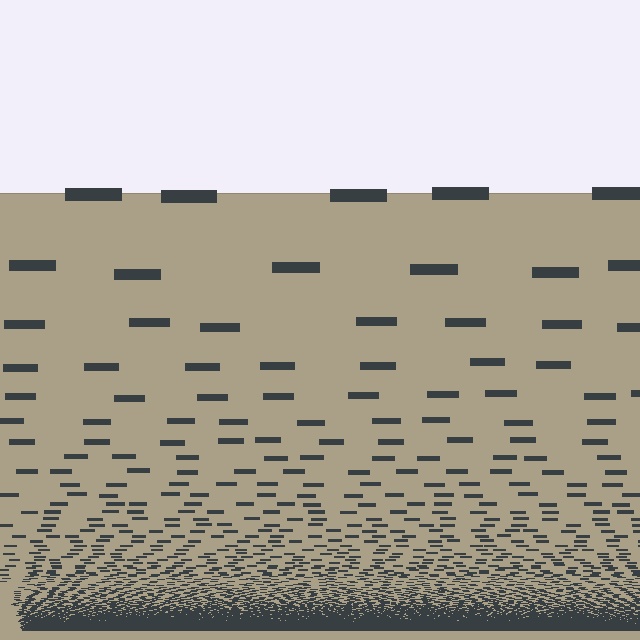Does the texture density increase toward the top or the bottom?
Density increases toward the bottom.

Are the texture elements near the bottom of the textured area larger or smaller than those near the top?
Smaller. The gradient is inverted — elements near the bottom are smaller and denser.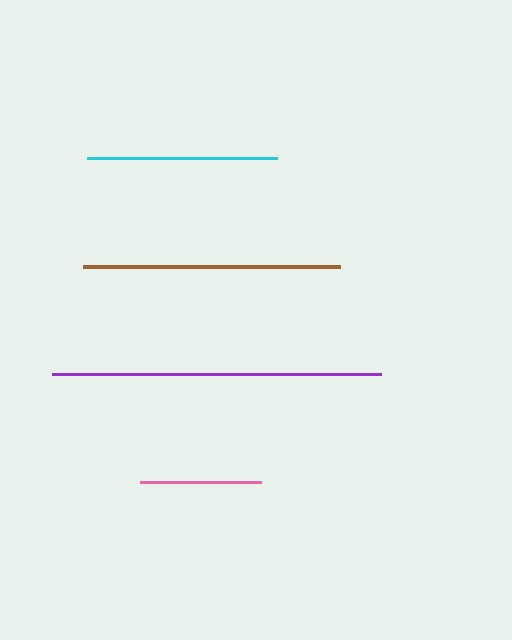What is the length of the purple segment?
The purple segment is approximately 329 pixels long.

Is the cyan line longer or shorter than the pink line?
The cyan line is longer than the pink line.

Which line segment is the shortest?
The pink line is the shortest at approximately 121 pixels.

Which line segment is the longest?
The purple line is the longest at approximately 329 pixels.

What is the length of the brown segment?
The brown segment is approximately 257 pixels long.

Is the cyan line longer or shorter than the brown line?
The brown line is longer than the cyan line.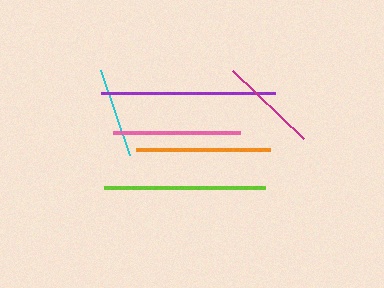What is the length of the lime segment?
The lime segment is approximately 160 pixels long.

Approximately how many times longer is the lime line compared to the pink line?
The lime line is approximately 1.3 times the length of the pink line.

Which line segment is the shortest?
The cyan line is the shortest at approximately 90 pixels.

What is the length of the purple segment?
The purple segment is approximately 174 pixels long.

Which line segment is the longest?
The purple line is the longest at approximately 174 pixels.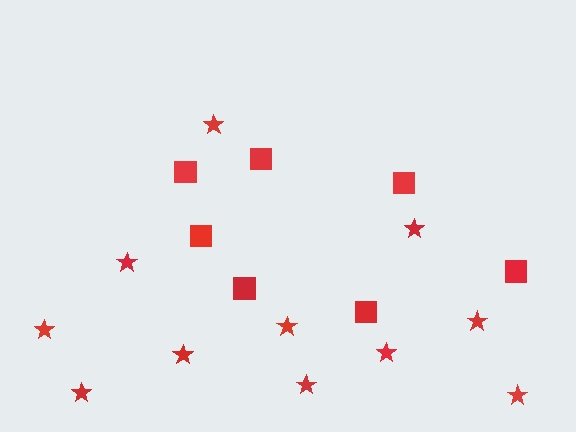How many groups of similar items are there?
There are 2 groups: one group of squares (7) and one group of stars (11).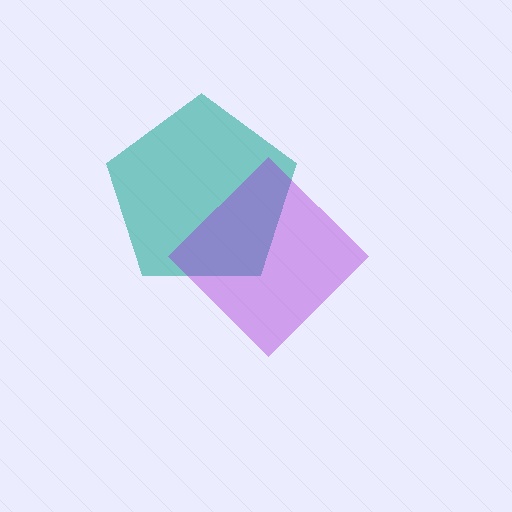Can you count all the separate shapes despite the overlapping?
Yes, there are 2 separate shapes.